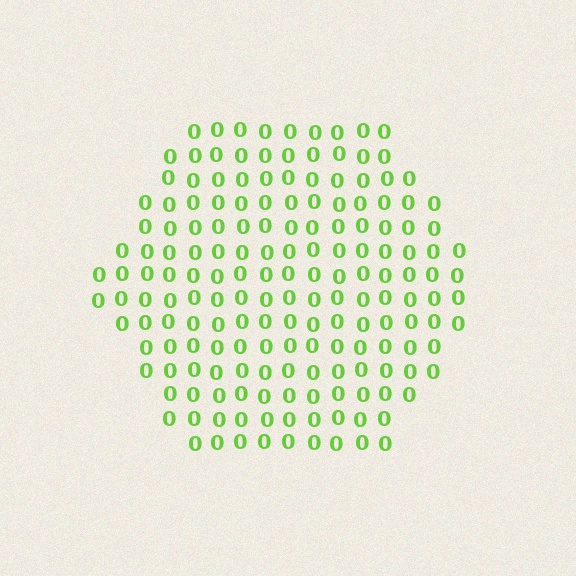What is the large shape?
The large shape is a hexagon.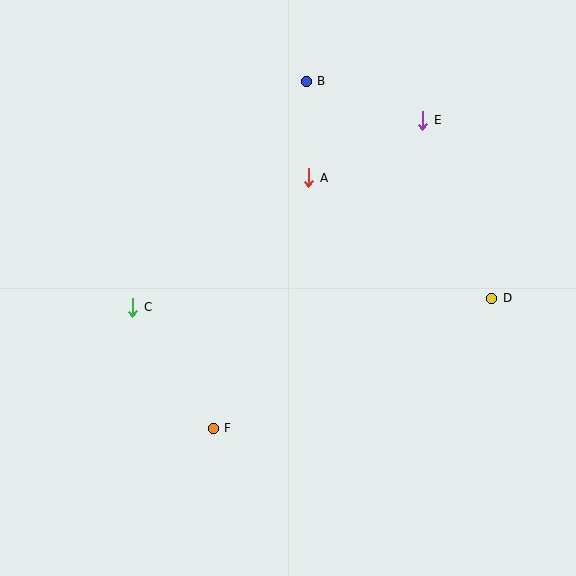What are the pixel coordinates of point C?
Point C is at (133, 307).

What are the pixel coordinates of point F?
Point F is at (213, 428).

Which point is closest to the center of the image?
Point A at (309, 178) is closest to the center.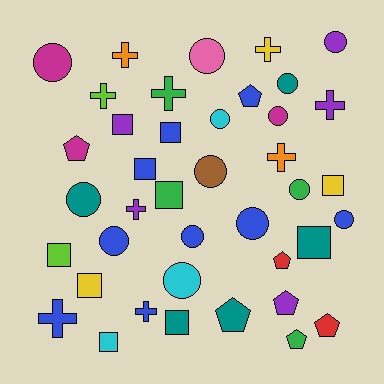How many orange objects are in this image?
There are 2 orange objects.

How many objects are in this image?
There are 40 objects.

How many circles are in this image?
There are 14 circles.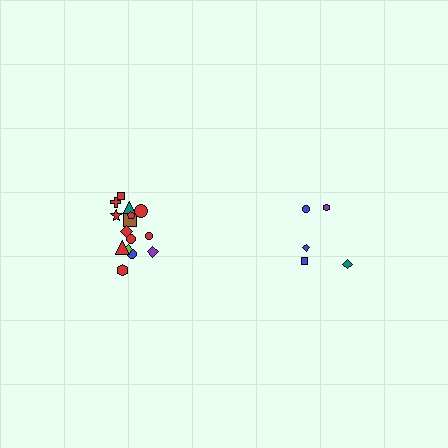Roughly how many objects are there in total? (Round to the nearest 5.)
Roughly 20 objects in total.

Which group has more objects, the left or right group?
The left group.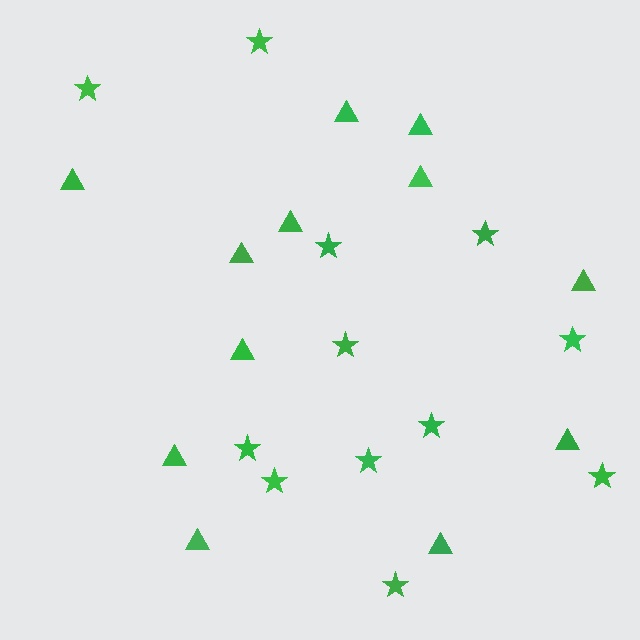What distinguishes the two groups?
There are 2 groups: one group of triangles (12) and one group of stars (12).